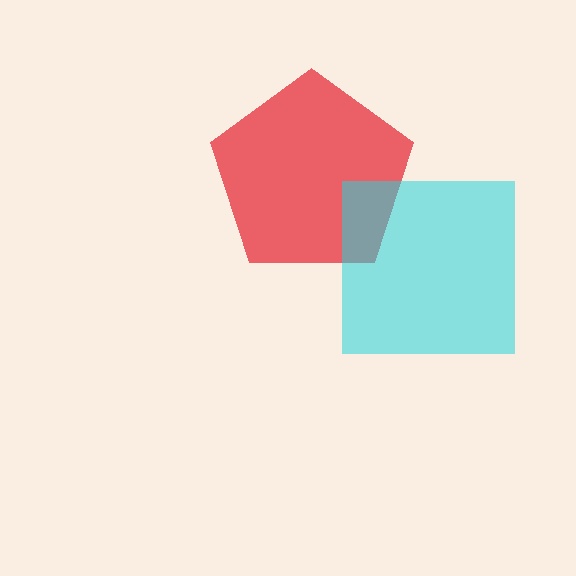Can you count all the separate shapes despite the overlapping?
Yes, there are 2 separate shapes.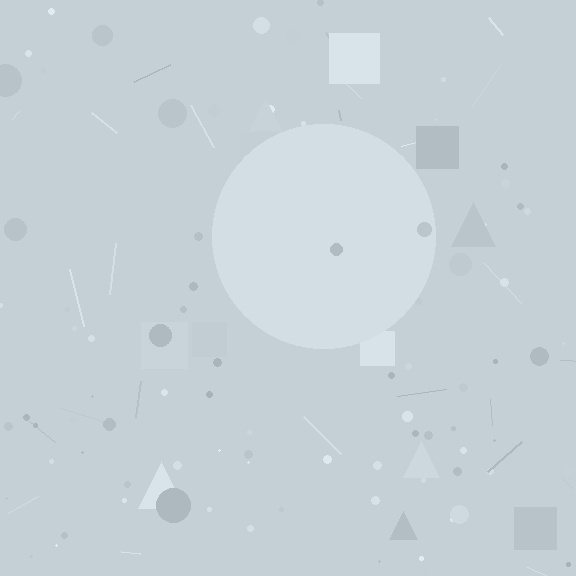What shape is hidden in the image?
A circle is hidden in the image.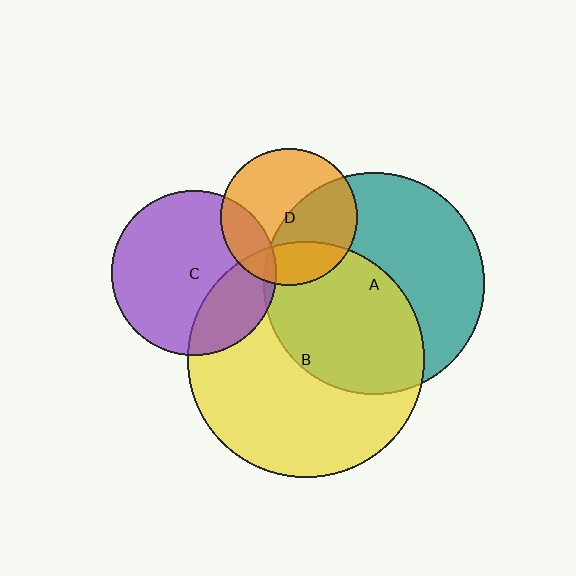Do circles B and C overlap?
Yes.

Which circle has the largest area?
Circle B (yellow).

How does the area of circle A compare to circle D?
Approximately 2.6 times.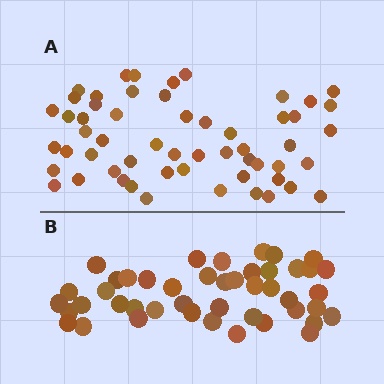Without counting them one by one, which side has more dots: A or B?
Region A (the top region) has more dots.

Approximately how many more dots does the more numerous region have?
Region A has roughly 12 or so more dots than region B.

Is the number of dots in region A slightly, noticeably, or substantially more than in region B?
Region A has only slightly more — the two regions are fairly close. The ratio is roughly 1.2 to 1.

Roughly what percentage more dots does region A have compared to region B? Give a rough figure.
About 25% more.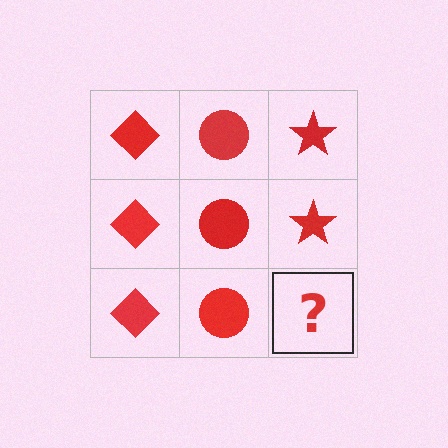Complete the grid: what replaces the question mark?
The question mark should be replaced with a red star.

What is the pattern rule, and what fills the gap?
The rule is that each column has a consistent shape. The gap should be filled with a red star.